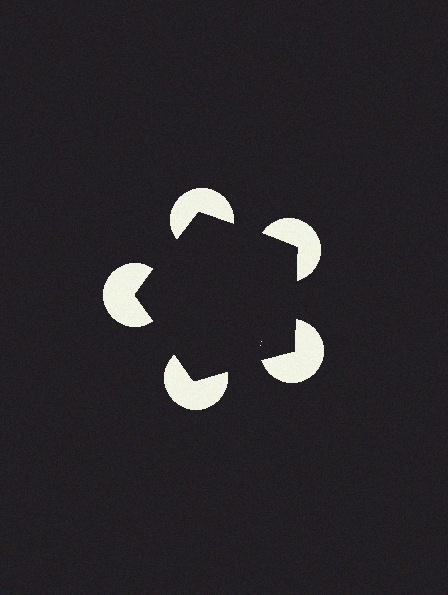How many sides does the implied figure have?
5 sides.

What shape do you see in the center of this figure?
An illusory pentagon — its edges are inferred from the aligned wedge cuts in the pac-man discs, not physically drawn.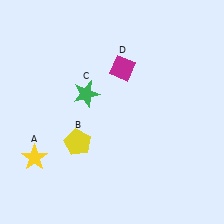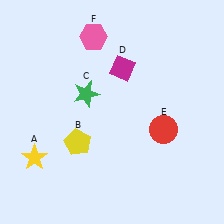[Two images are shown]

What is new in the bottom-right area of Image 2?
A red circle (E) was added in the bottom-right area of Image 2.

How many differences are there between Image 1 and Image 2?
There are 2 differences between the two images.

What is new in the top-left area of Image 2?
A pink hexagon (F) was added in the top-left area of Image 2.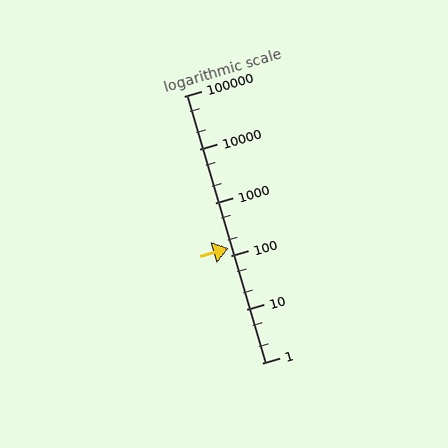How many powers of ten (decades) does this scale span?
The scale spans 5 decades, from 1 to 100000.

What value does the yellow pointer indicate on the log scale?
The pointer indicates approximately 140.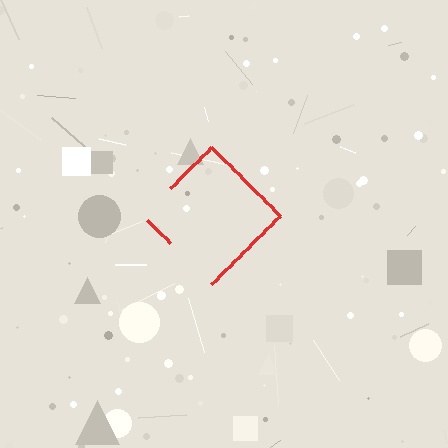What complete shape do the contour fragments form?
The contour fragments form a diamond.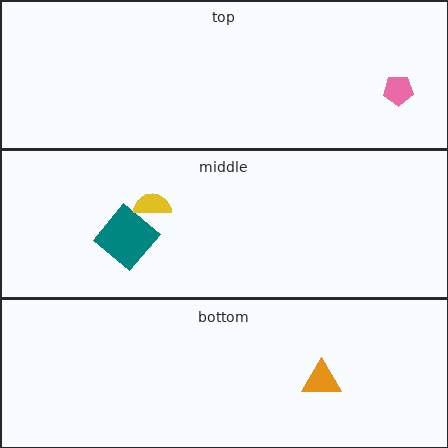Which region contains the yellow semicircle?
The middle region.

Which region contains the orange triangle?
The bottom region.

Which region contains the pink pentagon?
The top region.